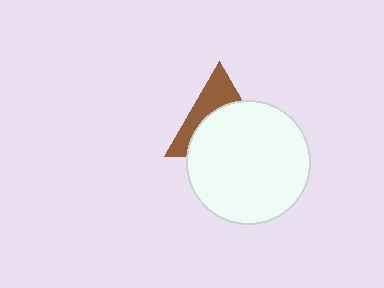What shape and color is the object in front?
The object in front is a white circle.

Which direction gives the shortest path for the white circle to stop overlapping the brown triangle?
Moving down gives the shortest separation.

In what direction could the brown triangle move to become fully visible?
The brown triangle could move up. That would shift it out from behind the white circle entirely.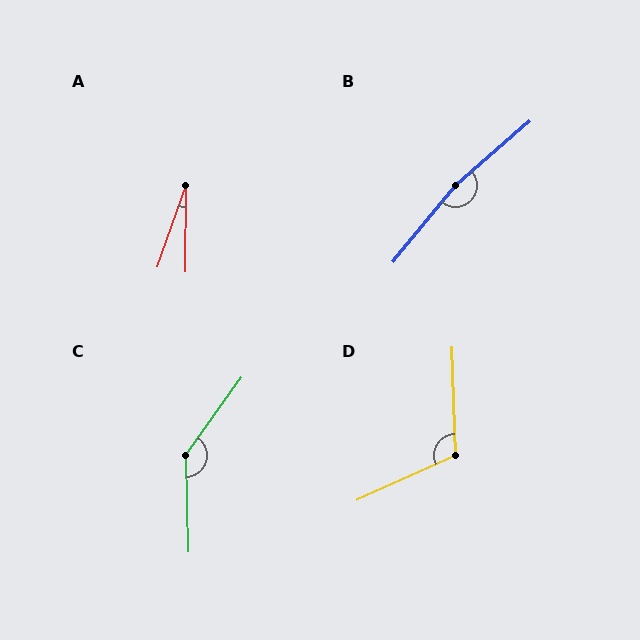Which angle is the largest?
B, at approximately 170 degrees.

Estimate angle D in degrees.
Approximately 113 degrees.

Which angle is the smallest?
A, at approximately 19 degrees.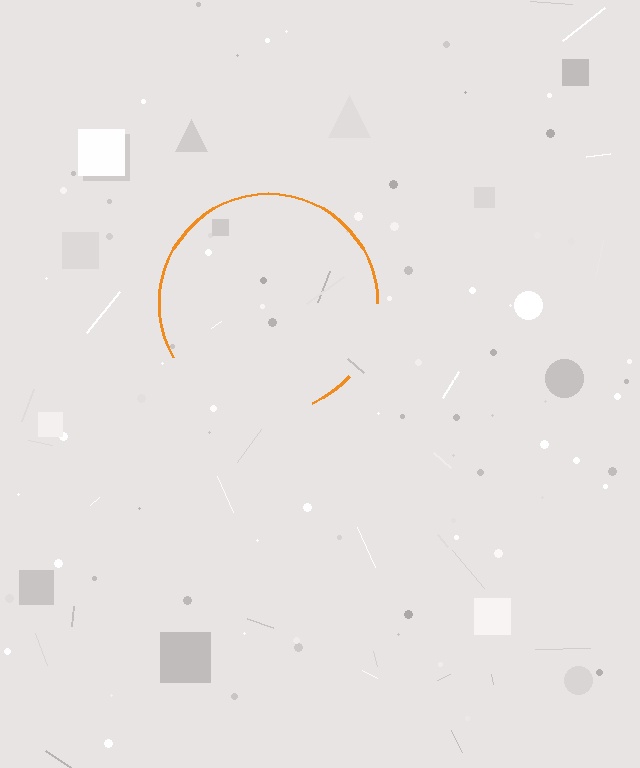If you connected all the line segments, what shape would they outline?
They would outline a circle.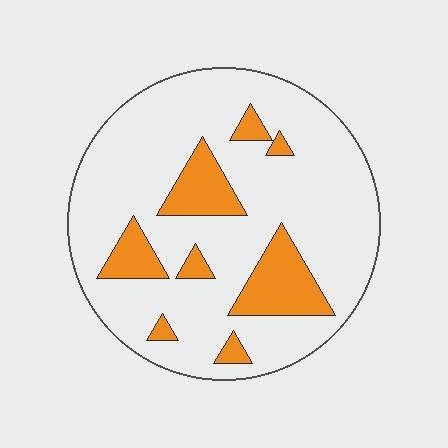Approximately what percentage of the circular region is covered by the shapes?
Approximately 20%.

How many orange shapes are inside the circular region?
8.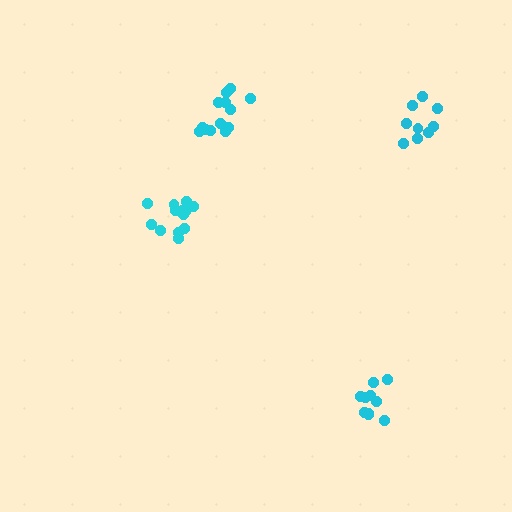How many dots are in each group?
Group 1: 9 dots, Group 2: 13 dots, Group 3: 10 dots, Group 4: 13 dots (45 total).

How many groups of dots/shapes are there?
There are 4 groups.